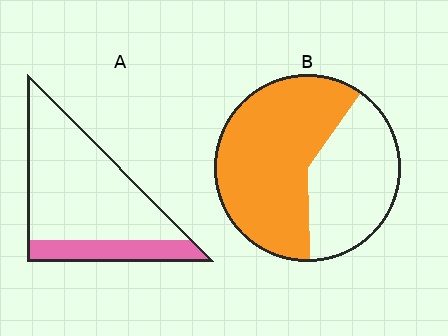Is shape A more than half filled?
No.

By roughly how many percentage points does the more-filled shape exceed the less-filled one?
By roughly 40 percentage points (B over A).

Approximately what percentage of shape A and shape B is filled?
A is approximately 20% and B is approximately 60%.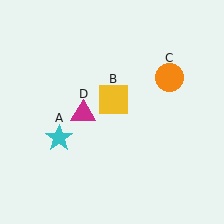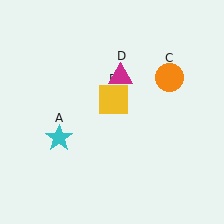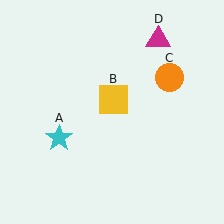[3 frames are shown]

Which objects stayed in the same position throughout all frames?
Cyan star (object A) and yellow square (object B) and orange circle (object C) remained stationary.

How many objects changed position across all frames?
1 object changed position: magenta triangle (object D).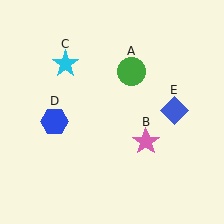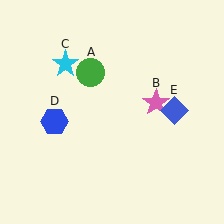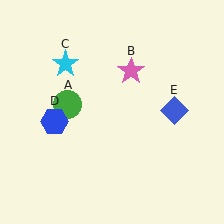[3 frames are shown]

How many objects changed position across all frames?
2 objects changed position: green circle (object A), pink star (object B).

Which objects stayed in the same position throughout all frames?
Cyan star (object C) and blue hexagon (object D) and blue diamond (object E) remained stationary.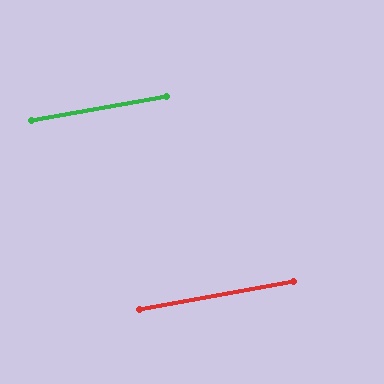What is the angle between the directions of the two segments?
Approximately 0 degrees.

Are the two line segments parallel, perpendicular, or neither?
Parallel — their directions differ by only 0.2°.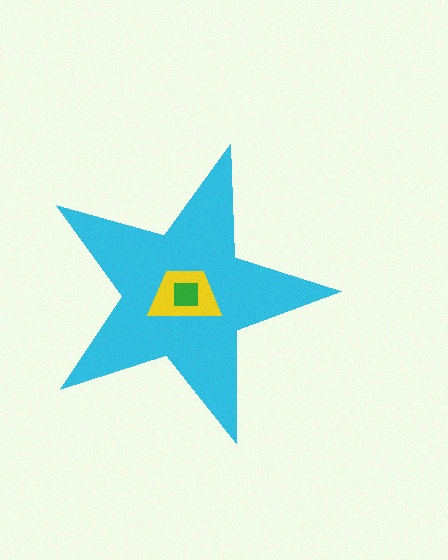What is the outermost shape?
The cyan star.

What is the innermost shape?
The green square.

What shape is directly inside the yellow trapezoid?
The green square.